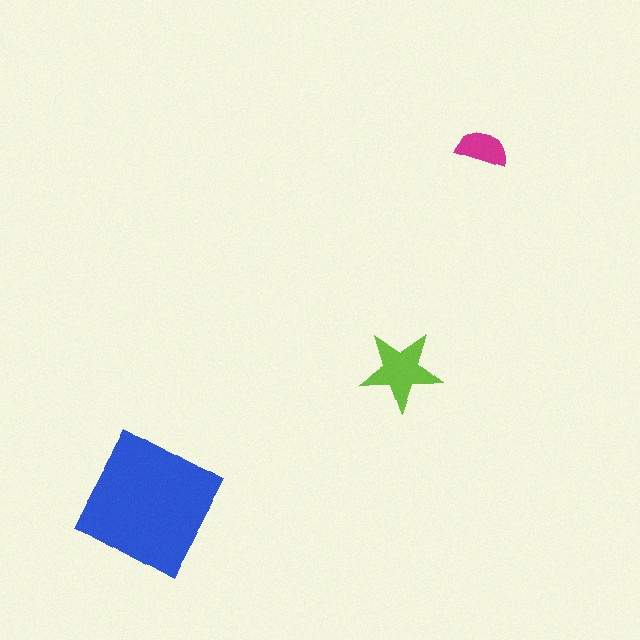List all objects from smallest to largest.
The magenta semicircle, the lime star, the blue square.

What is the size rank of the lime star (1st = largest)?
2nd.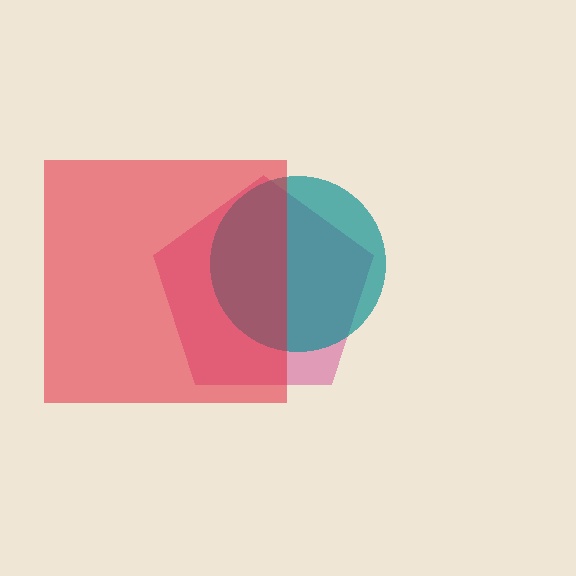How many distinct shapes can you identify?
There are 3 distinct shapes: a magenta pentagon, a teal circle, a red square.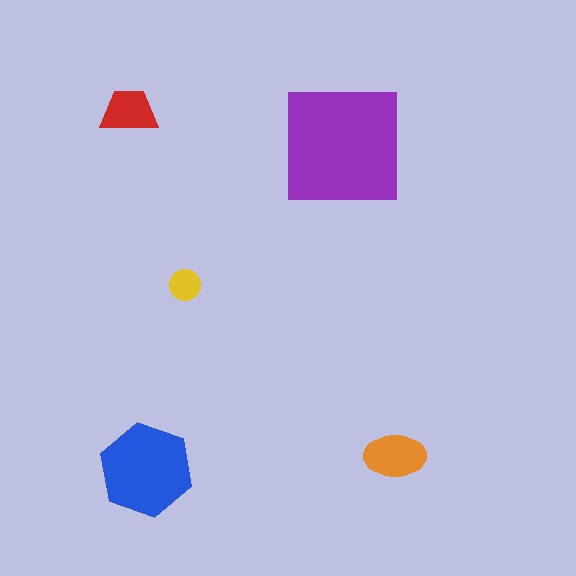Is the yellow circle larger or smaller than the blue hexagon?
Smaller.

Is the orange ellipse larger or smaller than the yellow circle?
Larger.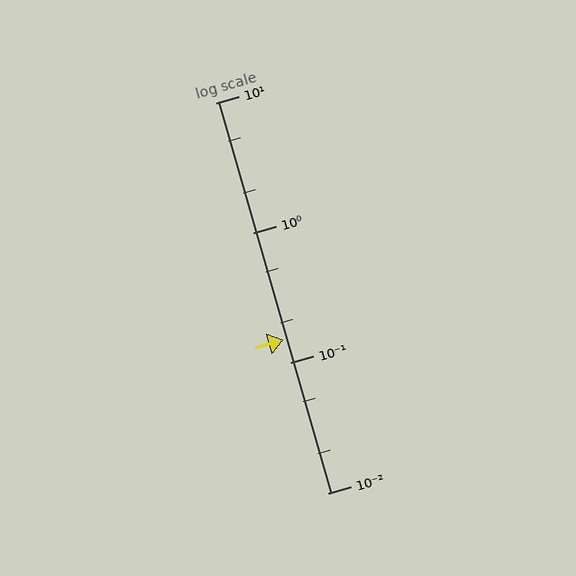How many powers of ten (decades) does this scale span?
The scale spans 3 decades, from 0.01 to 10.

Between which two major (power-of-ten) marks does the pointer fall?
The pointer is between 0.1 and 1.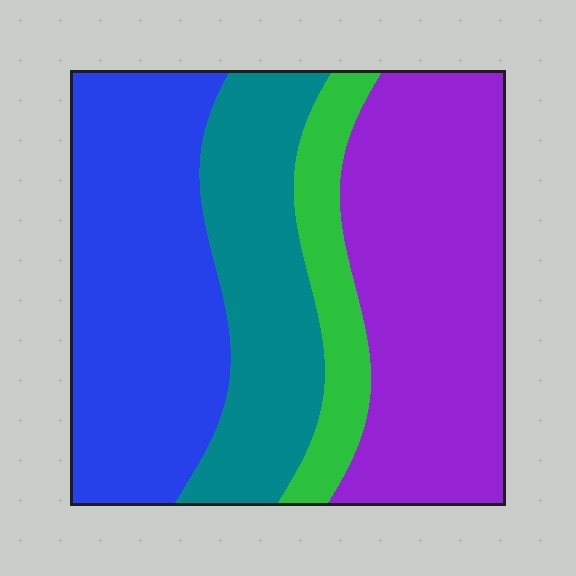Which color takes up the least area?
Green, at roughly 10%.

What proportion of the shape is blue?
Blue takes up about one third (1/3) of the shape.